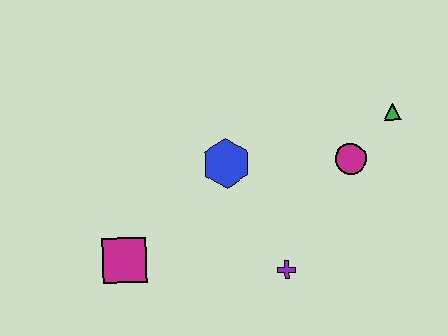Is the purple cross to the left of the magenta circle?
Yes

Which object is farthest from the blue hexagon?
The green triangle is farthest from the blue hexagon.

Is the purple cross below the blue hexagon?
Yes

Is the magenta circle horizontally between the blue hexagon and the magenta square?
No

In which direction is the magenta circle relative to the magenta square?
The magenta circle is to the right of the magenta square.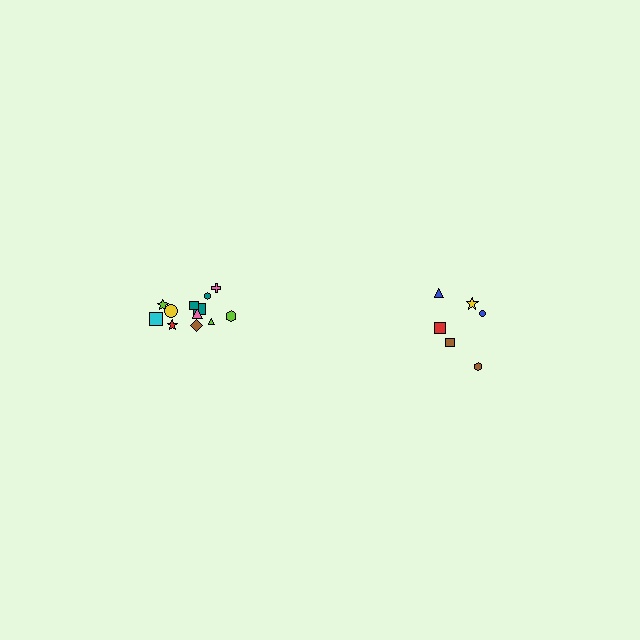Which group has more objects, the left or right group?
The left group.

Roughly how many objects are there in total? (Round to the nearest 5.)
Roughly 20 objects in total.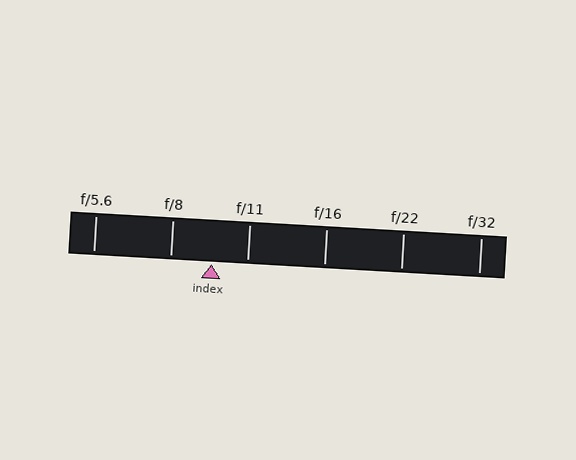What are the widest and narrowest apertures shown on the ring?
The widest aperture shown is f/5.6 and the narrowest is f/32.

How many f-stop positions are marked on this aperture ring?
There are 6 f-stop positions marked.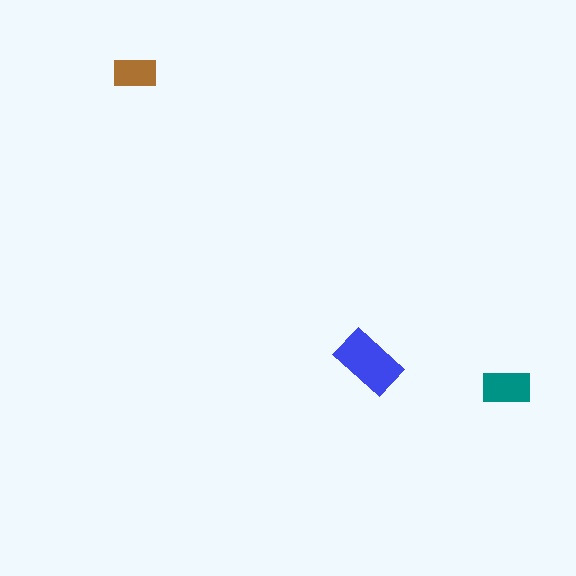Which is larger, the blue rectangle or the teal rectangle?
The blue one.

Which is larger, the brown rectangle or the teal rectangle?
The teal one.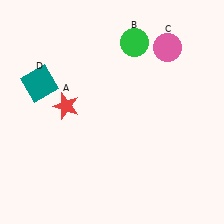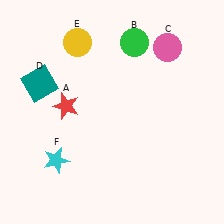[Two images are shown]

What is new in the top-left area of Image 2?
A yellow circle (E) was added in the top-left area of Image 2.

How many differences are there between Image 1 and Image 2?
There are 2 differences between the two images.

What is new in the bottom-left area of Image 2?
A cyan star (F) was added in the bottom-left area of Image 2.